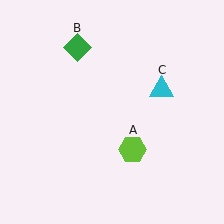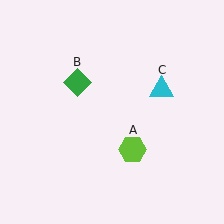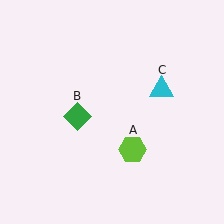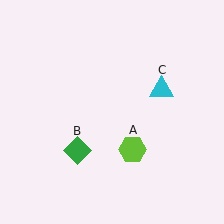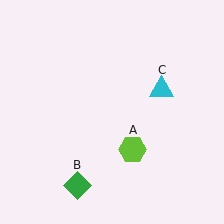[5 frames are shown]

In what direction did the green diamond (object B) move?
The green diamond (object B) moved down.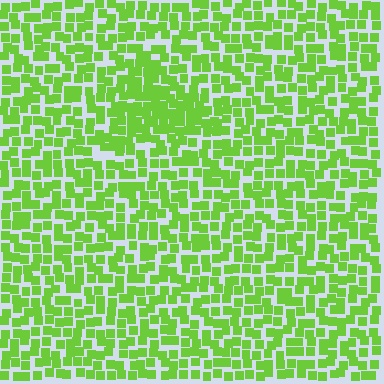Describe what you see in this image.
The image contains small lime elements arranged at two different densities. A triangle-shaped region is visible where the elements are more densely packed than the surrounding area.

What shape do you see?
I see a triangle.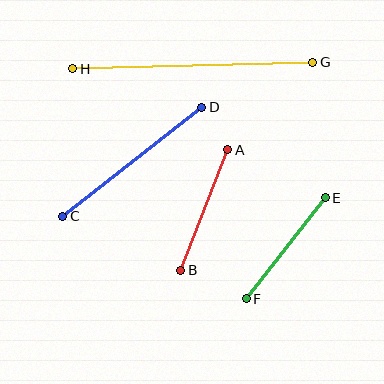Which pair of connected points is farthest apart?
Points G and H are farthest apart.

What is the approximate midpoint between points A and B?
The midpoint is at approximately (204, 210) pixels.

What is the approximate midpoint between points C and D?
The midpoint is at approximately (132, 162) pixels.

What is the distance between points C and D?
The distance is approximately 177 pixels.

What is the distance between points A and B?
The distance is approximately 129 pixels.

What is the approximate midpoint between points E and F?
The midpoint is at approximately (286, 248) pixels.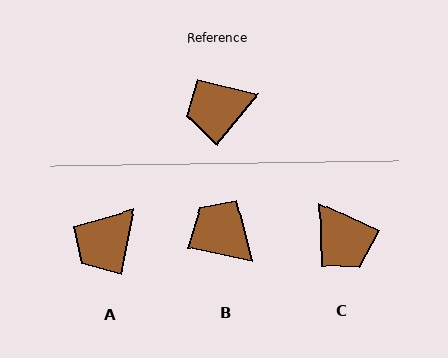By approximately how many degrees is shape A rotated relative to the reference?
Approximately 30 degrees counter-clockwise.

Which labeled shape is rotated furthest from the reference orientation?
C, about 105 degrees away.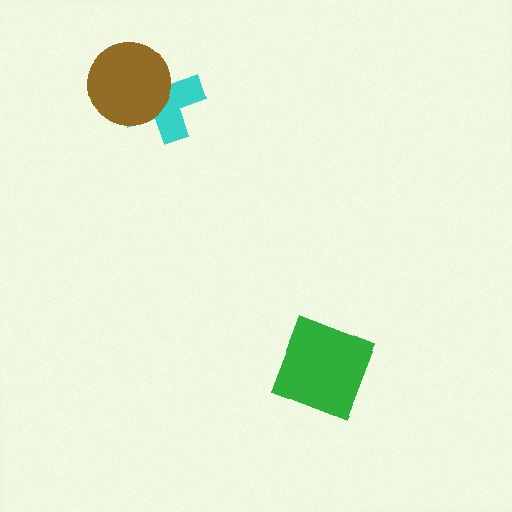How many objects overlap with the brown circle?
1 object overlaps with the brown circle.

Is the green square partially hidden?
No, no other shape covers it.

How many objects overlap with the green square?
0 objects overlap with the green square.